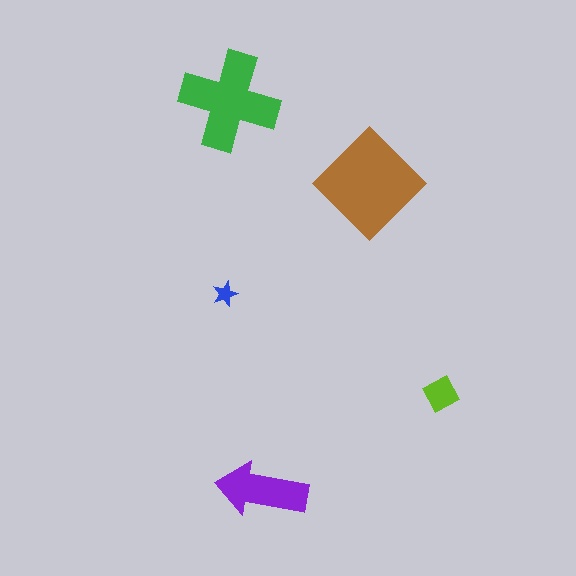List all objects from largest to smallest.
The brown diamond, the green cross, the purple arrow, the lime square, the blue star.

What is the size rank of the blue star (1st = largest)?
5th.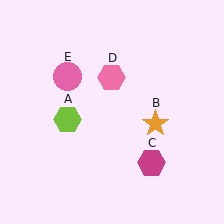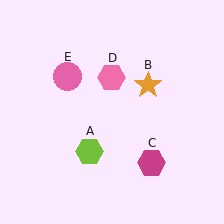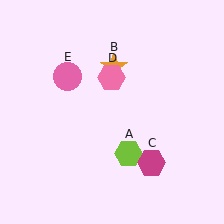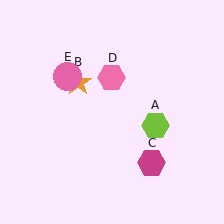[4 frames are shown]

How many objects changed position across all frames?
2 objects changed position: lime hexagon (object A), orange star (object B).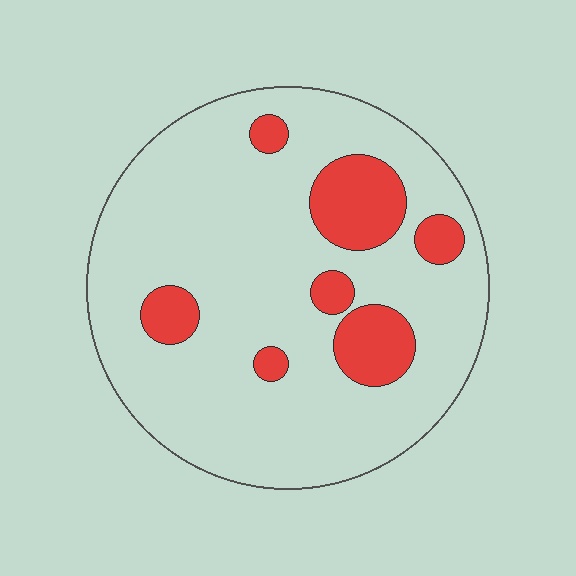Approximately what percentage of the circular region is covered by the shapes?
Approximately 15%.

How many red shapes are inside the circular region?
7.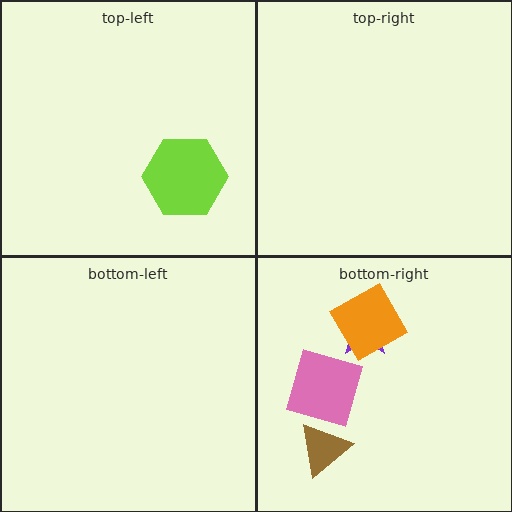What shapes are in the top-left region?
The lime hexagon.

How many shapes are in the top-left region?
1.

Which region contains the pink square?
The bottom-right region.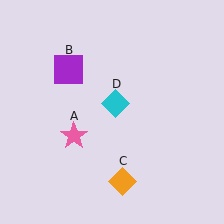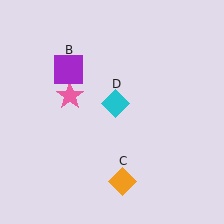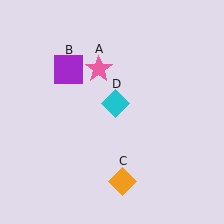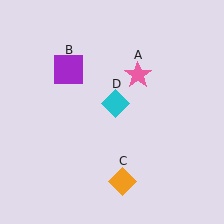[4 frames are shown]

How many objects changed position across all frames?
1 object changed position: pink star (object A).